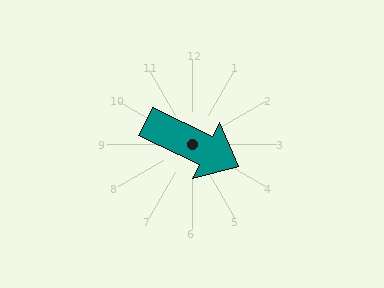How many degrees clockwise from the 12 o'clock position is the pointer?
Approximately 116 degrees.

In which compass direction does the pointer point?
Southeast.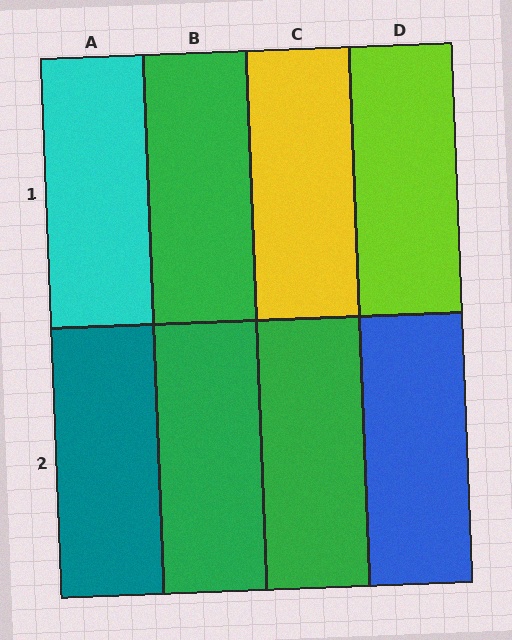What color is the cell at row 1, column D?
Lime.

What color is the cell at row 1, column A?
Cyan.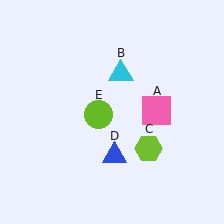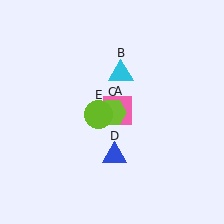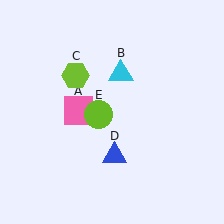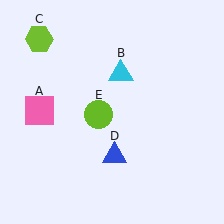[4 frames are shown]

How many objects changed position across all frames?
2 objects changed position: pink square (object A), lime hexagon (object C).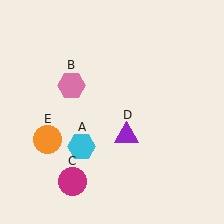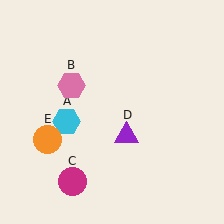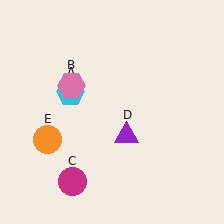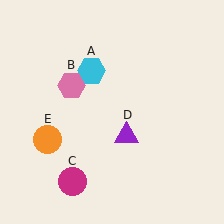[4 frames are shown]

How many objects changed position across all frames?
1 object changed position: cyan hexagon (object A).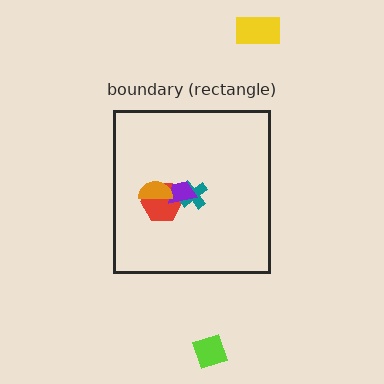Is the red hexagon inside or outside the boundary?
Inside.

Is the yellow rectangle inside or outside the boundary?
Outside.